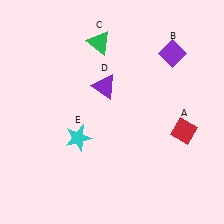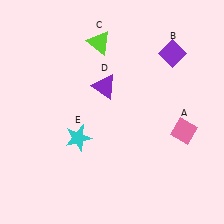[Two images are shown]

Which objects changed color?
A changed from red to pink. C changed from green to lime.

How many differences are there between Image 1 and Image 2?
There are 2 differences between the two images.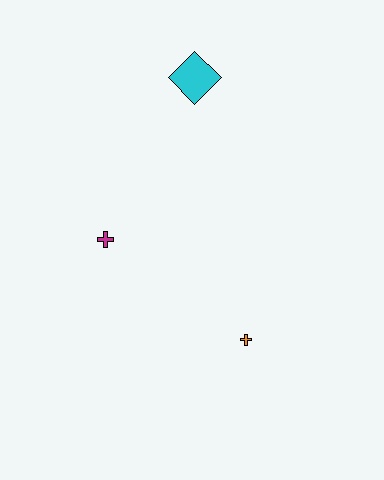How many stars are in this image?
There are no stars.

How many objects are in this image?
There are 3 objects.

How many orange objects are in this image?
There is 1 orange object.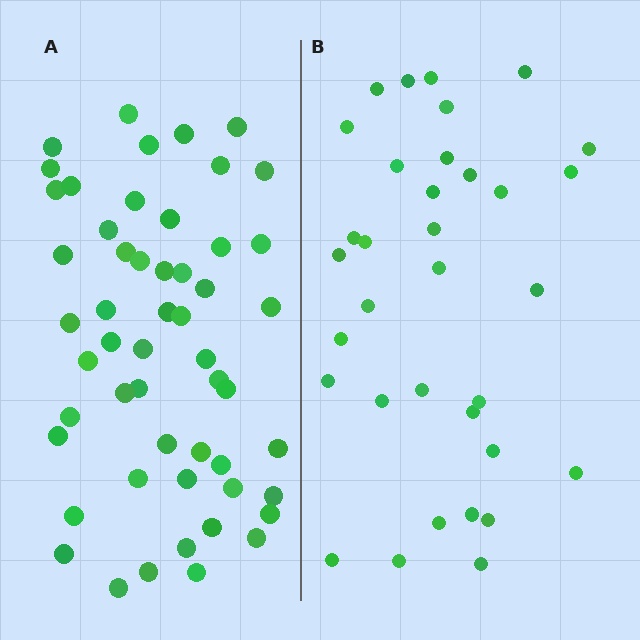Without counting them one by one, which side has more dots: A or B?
Region A (the left region) has more dots.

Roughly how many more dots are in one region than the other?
Region A has approximately 20 more dots than region B.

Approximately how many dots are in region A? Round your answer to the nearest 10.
About 50 dots. (The exact count is 53, which rounds to 50.)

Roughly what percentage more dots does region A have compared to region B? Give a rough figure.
About 55% more.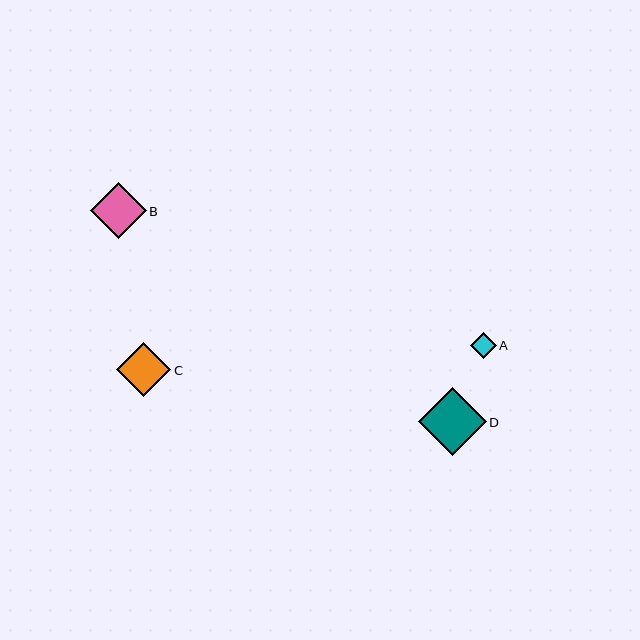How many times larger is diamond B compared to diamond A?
Diamond B is approximately 2.2 times the size of diamond A.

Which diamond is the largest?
Diamond D is the largest with a size of approximately 68 pixels.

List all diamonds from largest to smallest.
From largest to smallest: D, B, C, A.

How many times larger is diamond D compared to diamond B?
Diamond D is approximately 1.2 times the size of diamond B.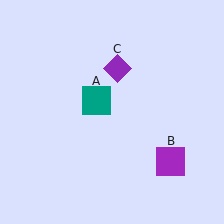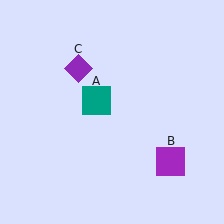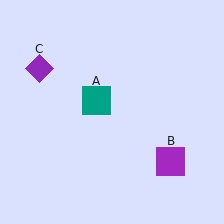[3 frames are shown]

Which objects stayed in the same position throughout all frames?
Teal square (object A) and purple square (object B) remained stationary.